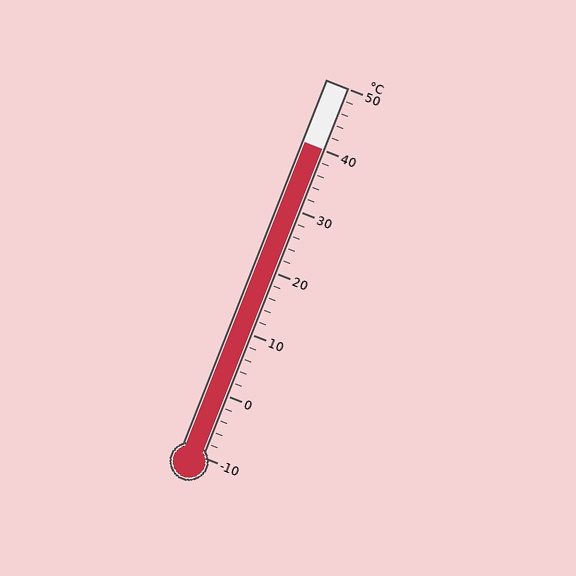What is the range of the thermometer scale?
The thermometer scale ranges from -10°C to 50°C.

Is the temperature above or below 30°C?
The temperature is above 30°C.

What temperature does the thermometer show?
The thermometer shows approximately 40°C.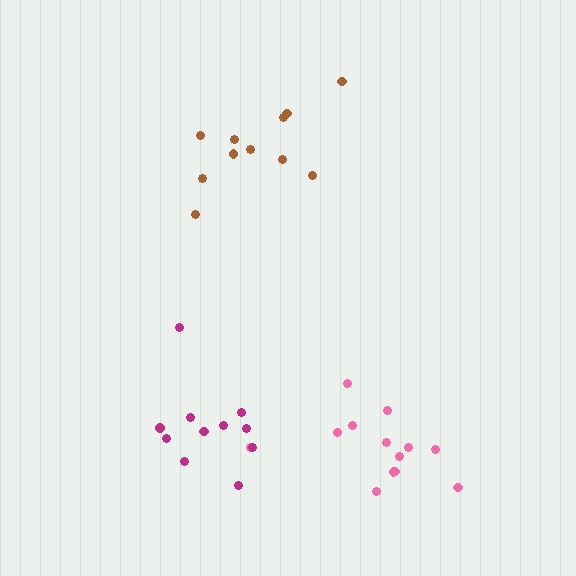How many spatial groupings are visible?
There are 3 spatial groupings.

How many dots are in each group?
Group 1: 13 dots, Group 2: 11 dots, Group 3: 11 dots (35 total).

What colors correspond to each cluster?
The clusters are colored: pink, brown, magenta.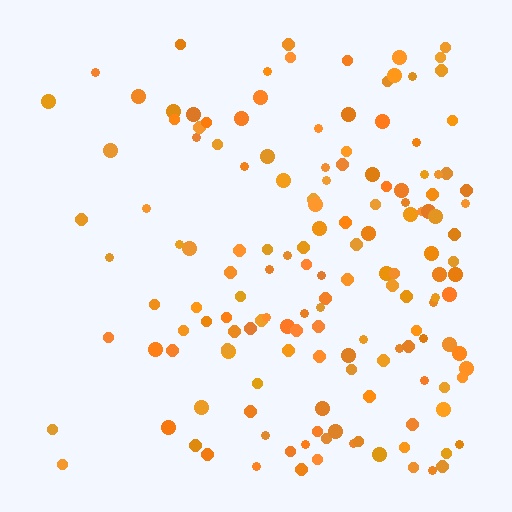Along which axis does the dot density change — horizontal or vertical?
Horizontal.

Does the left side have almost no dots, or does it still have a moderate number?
Still a moderate number, just noticeably fewer than the right.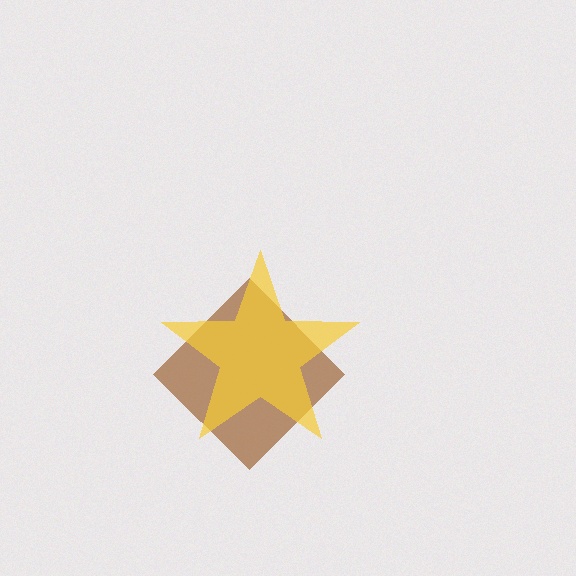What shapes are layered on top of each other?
The layered shapes are: a brown diamond, a yellow star.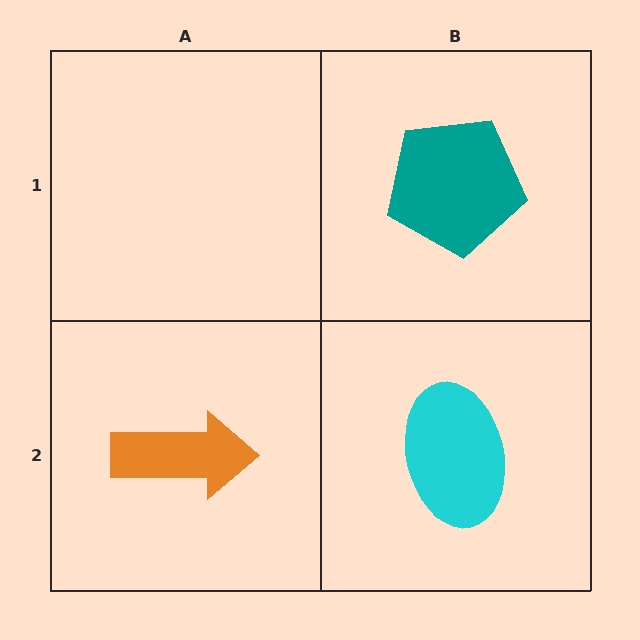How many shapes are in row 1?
1 shape.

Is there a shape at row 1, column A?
No, that cell is empty.